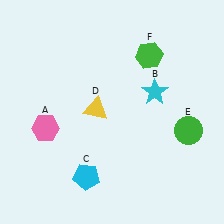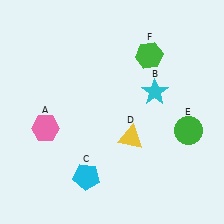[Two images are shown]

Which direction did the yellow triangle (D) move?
The yellow triangle (D) moved right.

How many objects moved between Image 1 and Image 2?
1 object moved between the two images.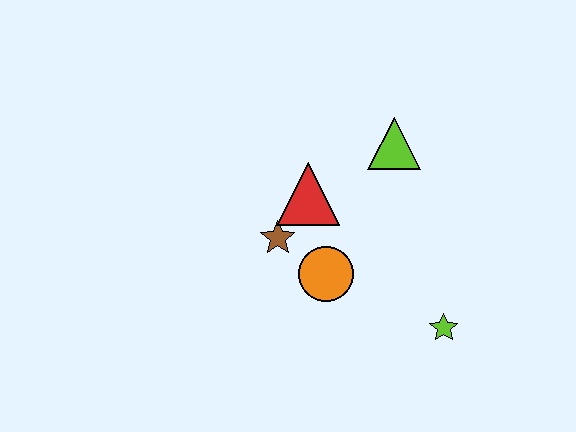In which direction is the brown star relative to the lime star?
The brown star is to the left of the lime star.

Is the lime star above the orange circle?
No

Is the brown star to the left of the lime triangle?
Yes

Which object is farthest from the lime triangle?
The lime star is farthest from the lime triangle.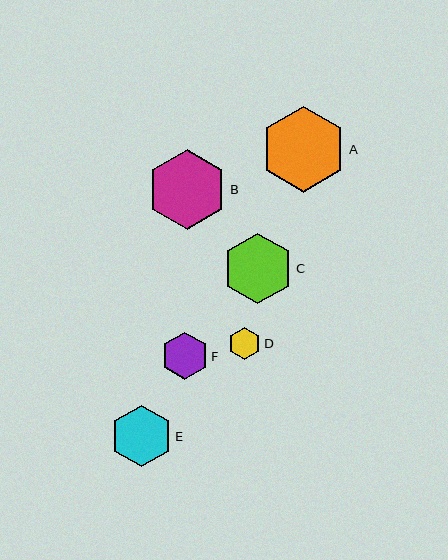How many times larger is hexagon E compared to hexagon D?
Hexagon E is approximately 1.9 times the size of hexagon D.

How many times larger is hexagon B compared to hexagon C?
Hexagon B is approximately 1.1 times the size of hexagon C.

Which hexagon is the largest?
Hexagon A is the largest with a size of approximately 86 pixels.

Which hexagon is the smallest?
Hexagon D is the smallest with a size of approximately 33 pixels.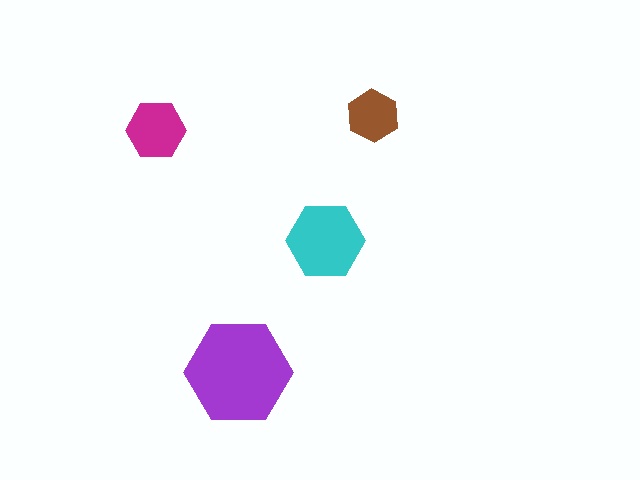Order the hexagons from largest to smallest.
the purple one, the cyan one, the magenta one, the brown one.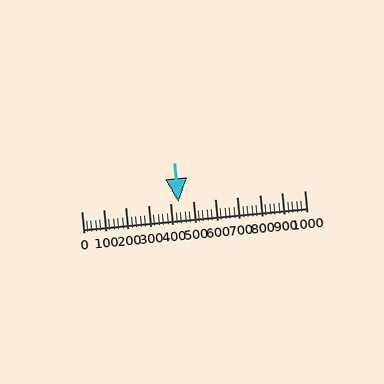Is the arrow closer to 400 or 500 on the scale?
The arrow is closer to 400.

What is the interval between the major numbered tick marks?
The major tick marks are spaced 100 units apart.